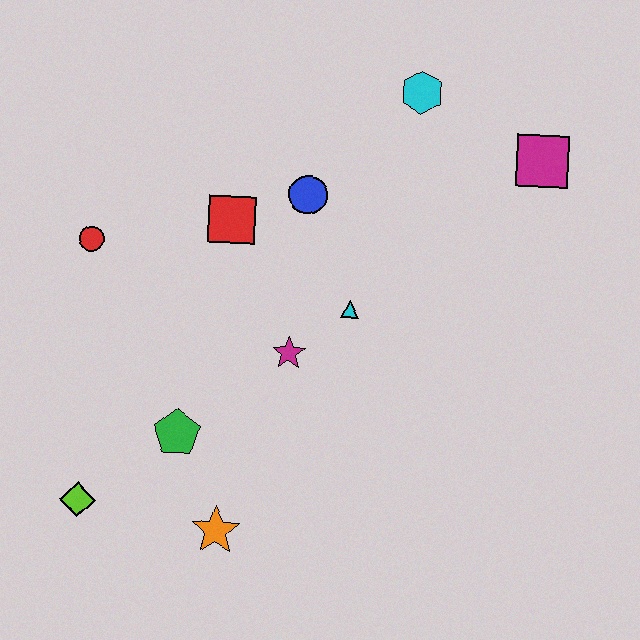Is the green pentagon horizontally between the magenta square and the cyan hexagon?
No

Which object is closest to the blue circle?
The red square is closest to the blue circle.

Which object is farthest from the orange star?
The magenta square is farthest from the orange star.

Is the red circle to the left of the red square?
Yes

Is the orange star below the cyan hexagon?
Yes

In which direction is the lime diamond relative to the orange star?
The lime diamond is to the left of the orange star.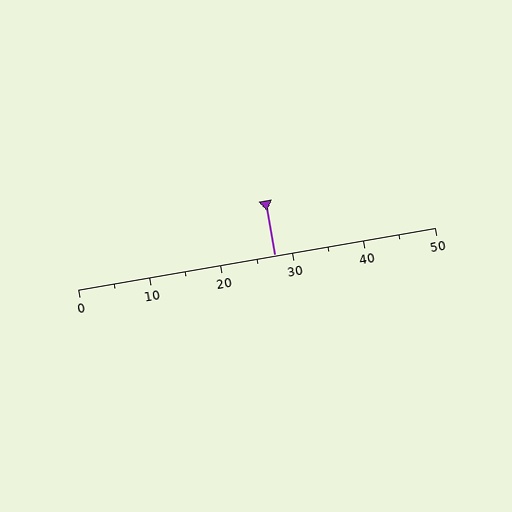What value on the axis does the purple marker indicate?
The marker indicates approximately 27.5.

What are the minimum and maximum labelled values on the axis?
The axis runs from 0 to 50.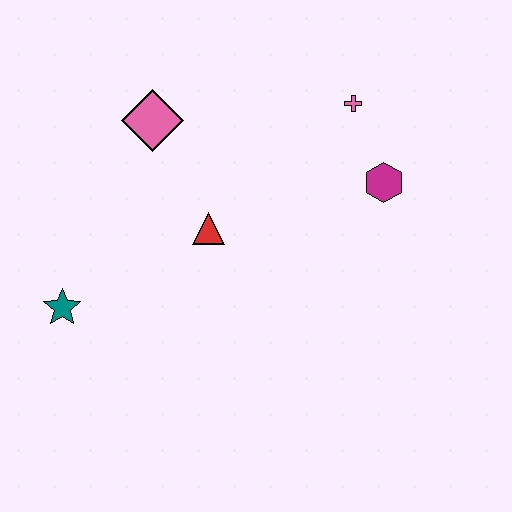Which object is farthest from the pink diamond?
The magenta hexagon is farthest from the pink diamond.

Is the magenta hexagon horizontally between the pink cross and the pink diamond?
No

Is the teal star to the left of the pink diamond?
Yes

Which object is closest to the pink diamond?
The red triangle is closest to the pink diamond.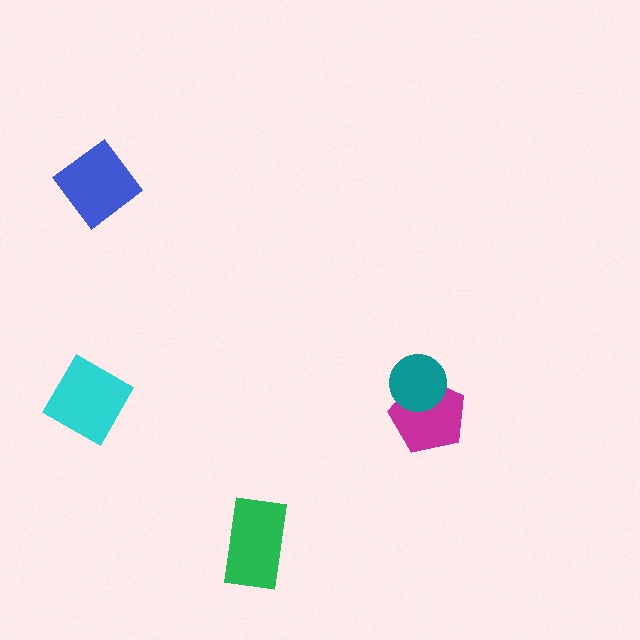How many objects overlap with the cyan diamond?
0 objects overlap with the cyan diamond.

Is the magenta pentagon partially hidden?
Yes, it is partially covered by another shape.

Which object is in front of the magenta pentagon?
The teal circle is in front of the magenta pentagon.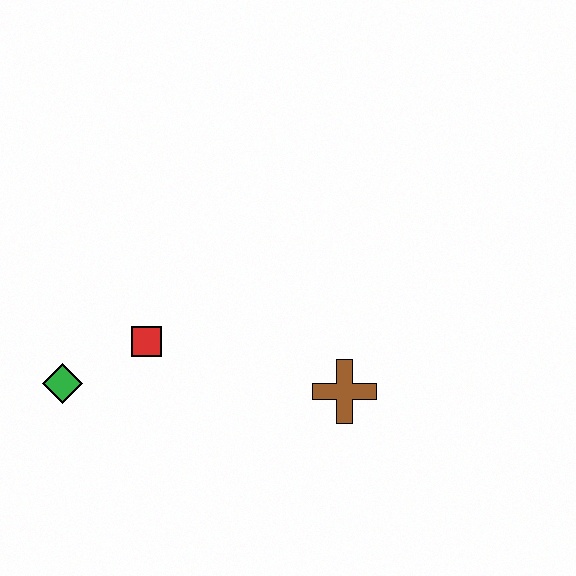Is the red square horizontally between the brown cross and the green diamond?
Yes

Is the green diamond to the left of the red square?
Yes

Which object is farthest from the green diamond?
The brown cross is farthest from the green diamond.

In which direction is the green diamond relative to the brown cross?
The green diamond is to the left of the brown cross.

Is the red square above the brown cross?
Yes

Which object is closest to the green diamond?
The red square is closest to the green diamond.